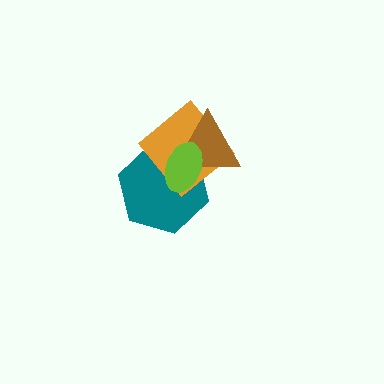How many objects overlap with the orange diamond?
3 objects overlap with the orange diamond.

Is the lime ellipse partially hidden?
No, no other shape covers it.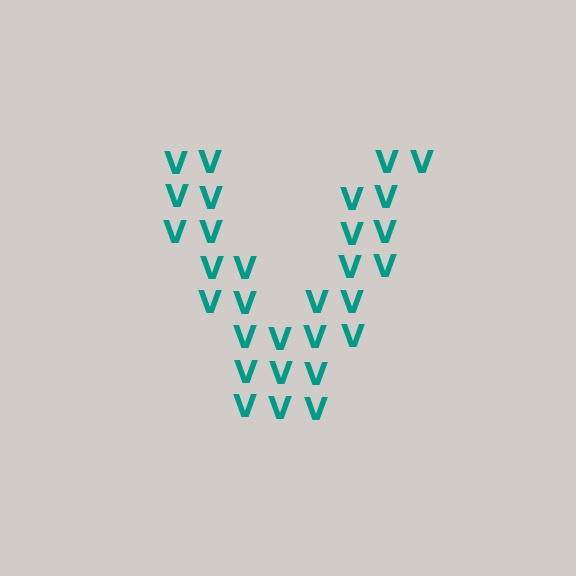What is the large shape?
The large shape is the letter V.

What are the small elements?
The small elements are letter V's.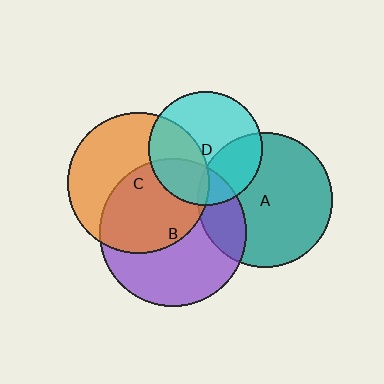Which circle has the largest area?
Circle B (purple).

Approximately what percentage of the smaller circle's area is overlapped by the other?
Approximately 20%.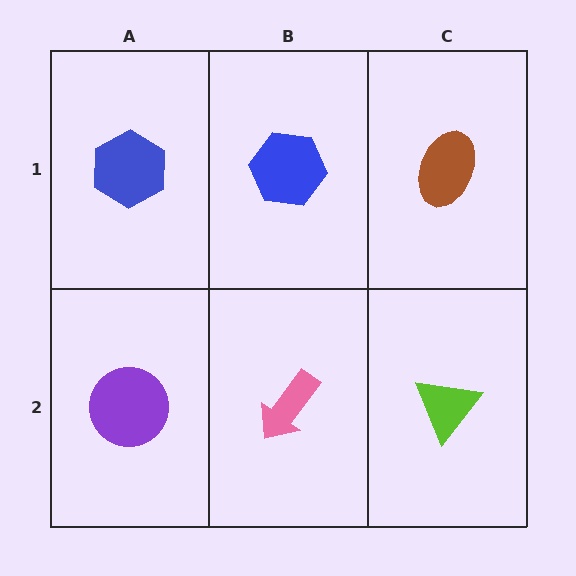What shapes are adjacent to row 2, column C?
A brown ellipse (row 1, column C), a pink arrow (row 2, column B).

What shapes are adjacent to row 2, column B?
A blue hexagon (row 1, column B), a purple circle (row 2, column A), a lime triangle (row 2, column C).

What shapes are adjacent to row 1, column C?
A lime triangle (row 2, column C), a blue hexagon (row 1, column B).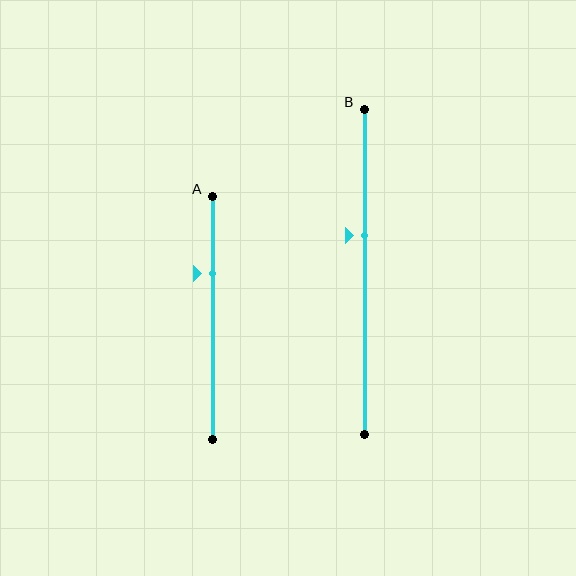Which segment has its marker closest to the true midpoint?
Segment B has its marker closest to the true midpoint.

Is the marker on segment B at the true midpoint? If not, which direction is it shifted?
No, the marker on segment B is shifted upward by about 11% of the segment length.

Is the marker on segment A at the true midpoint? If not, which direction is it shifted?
No, the marker on segment A is shifted upward by about 18% of the segment length.